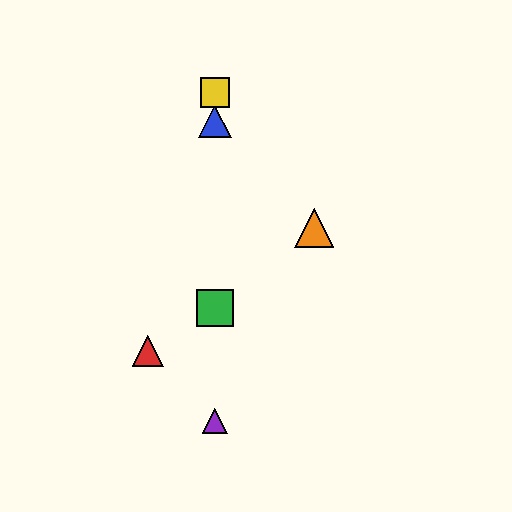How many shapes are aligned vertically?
4 shapes (the blue triangle, the green square, the yellow square, the purple triangle) are aligned vertically.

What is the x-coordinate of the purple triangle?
The purple triangle is at x≈215.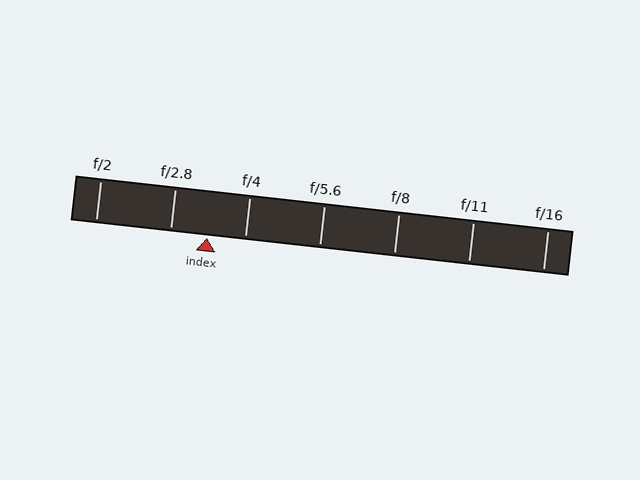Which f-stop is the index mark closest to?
The index mark is closest to f/2.8.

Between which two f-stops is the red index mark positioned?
The index mark is between f/2.8 and f/4.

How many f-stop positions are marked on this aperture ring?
There are 7 f-stop positions marked.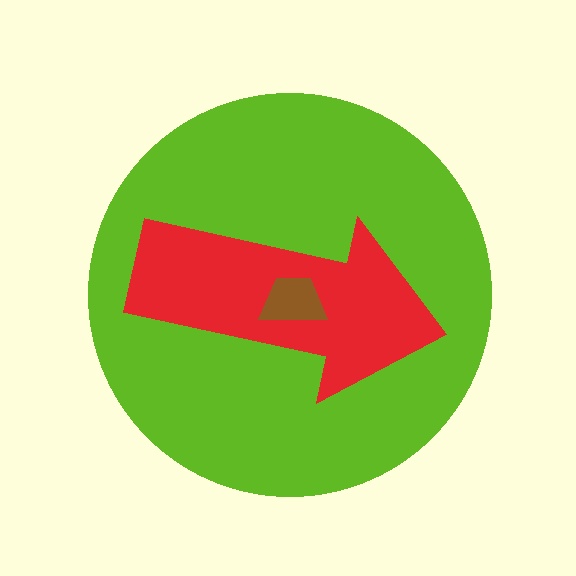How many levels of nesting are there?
3.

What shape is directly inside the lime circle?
The red arrow.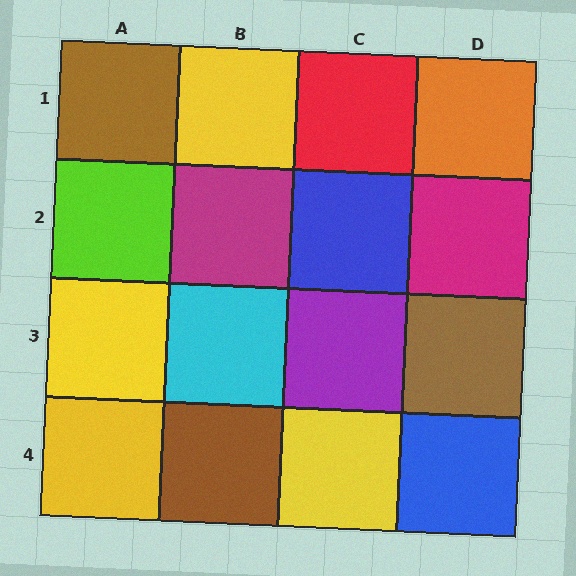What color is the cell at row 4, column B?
Brown.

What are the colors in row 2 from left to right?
Lime, magenta, blue, magenta.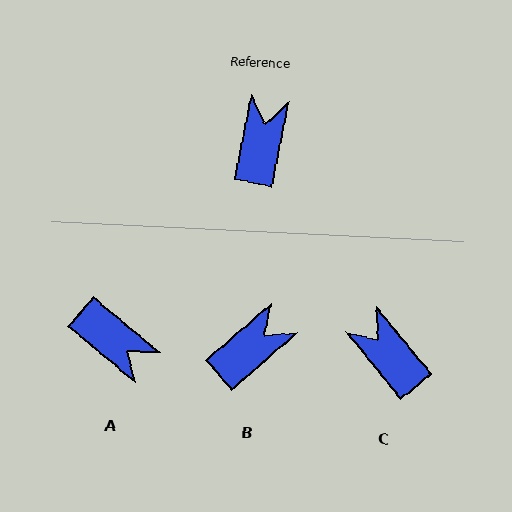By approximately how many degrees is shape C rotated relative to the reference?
Approximately 51 degrees counter-clockwise.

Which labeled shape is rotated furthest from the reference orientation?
A, about 119 degrees away.